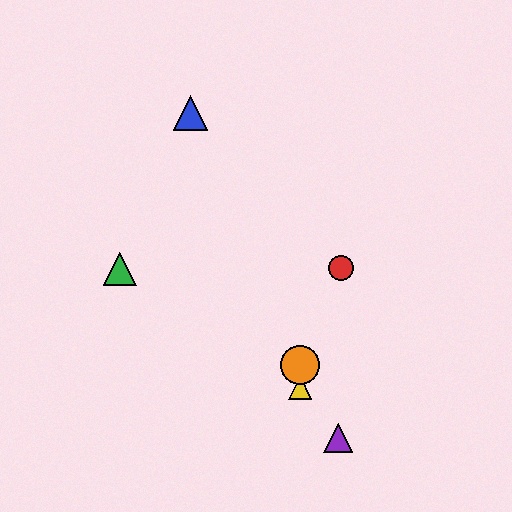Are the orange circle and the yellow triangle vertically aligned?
Yes, both are at x≈300.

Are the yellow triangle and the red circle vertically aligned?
No, the yellow triangle is at x≈300 and the red circle is at x≈341.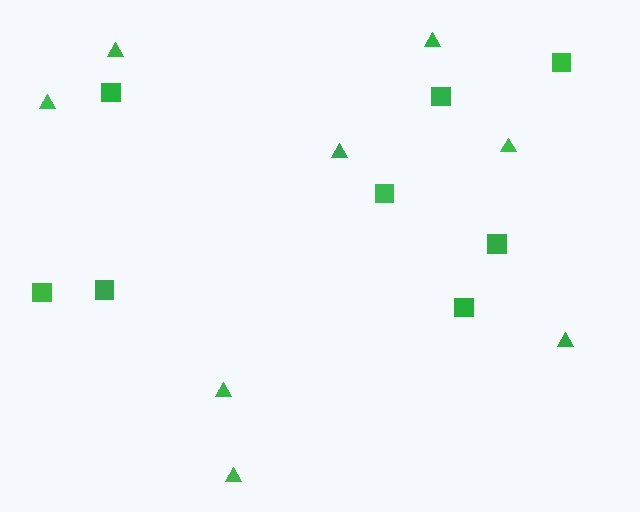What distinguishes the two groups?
There are 2 groups: one group of squares (8) and one group of triangles (8).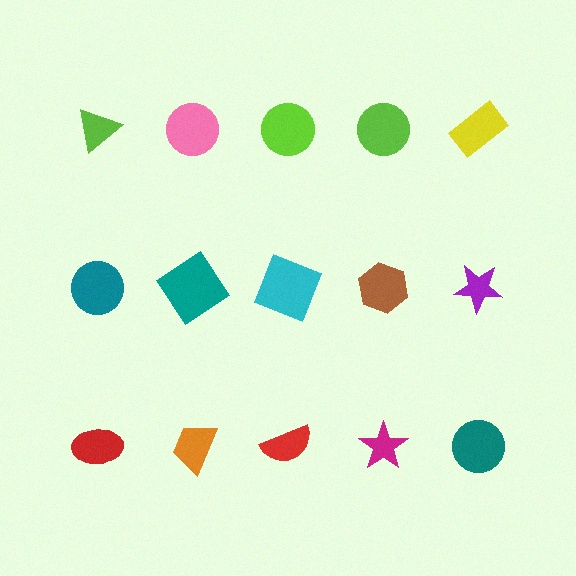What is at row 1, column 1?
A lime triangle.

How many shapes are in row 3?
5 shapes.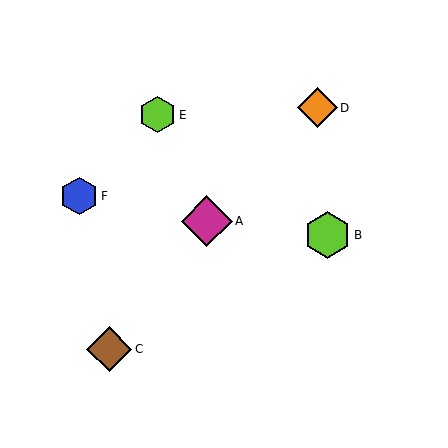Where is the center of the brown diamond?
The center of the brown diamond is at (109, 349).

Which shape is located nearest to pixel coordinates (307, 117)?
The orange diamond (labeled D) at (317, 108) is nearest to that location.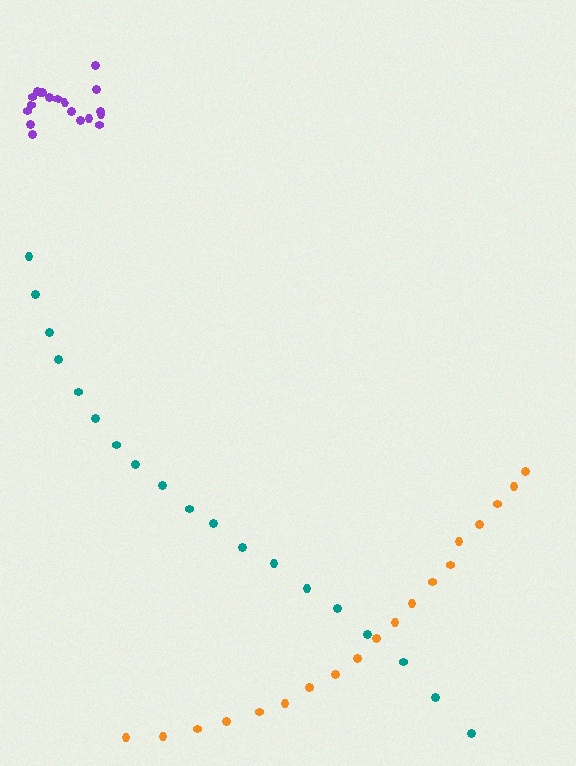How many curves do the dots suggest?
There are 3 distinct paths.